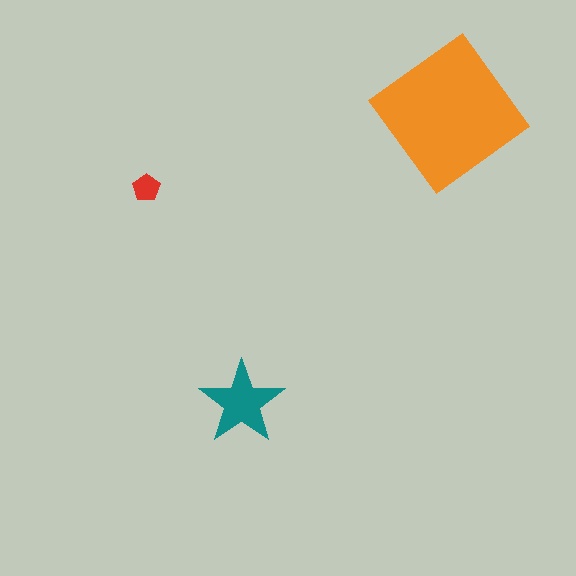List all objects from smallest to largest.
The red pentagon, the teal star, the orange diamond.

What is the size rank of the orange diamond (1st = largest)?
1st.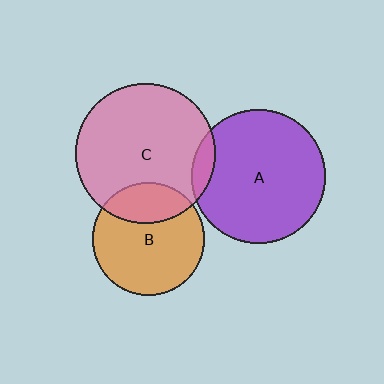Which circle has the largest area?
Circle C (pink).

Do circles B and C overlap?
Yes.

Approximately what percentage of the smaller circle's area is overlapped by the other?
Approximately 25%.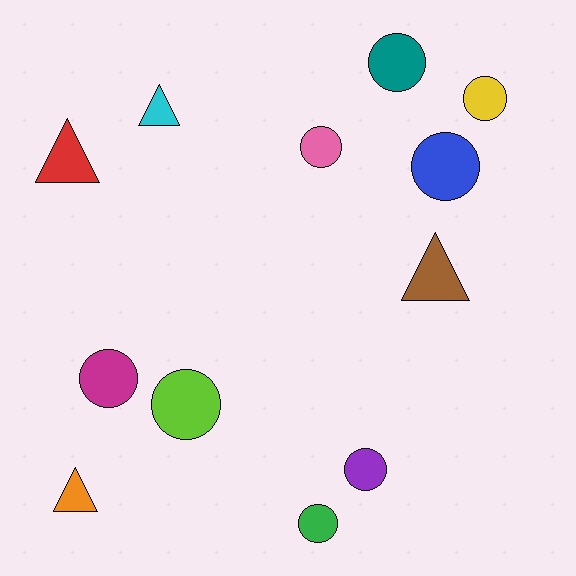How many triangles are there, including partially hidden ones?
There are 4 triangles.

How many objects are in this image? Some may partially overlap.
There are 12 objects.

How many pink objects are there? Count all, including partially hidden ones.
There is 1 pink object.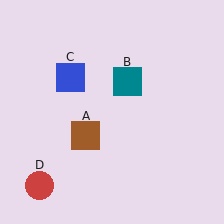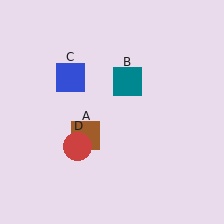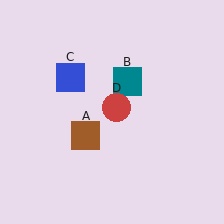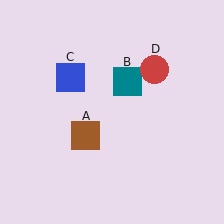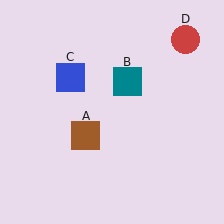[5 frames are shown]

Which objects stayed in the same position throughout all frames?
Brown square (object A) and teal square (object B) and blue square (object C) remained stationary.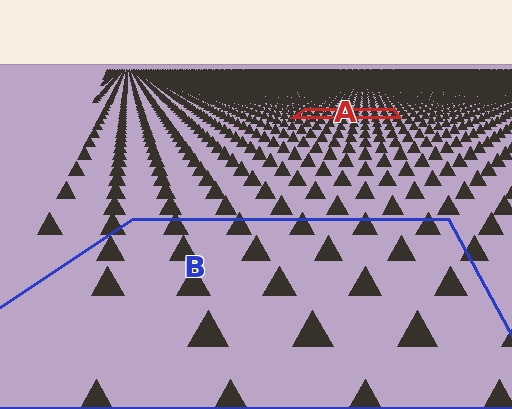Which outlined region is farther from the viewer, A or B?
Region A is farther from the viewer — the texture elements inside it appear smaller and more densely packed.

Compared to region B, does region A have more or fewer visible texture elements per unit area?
Region A has more texture elements per unit area — they are packed more densely because it is farther away.